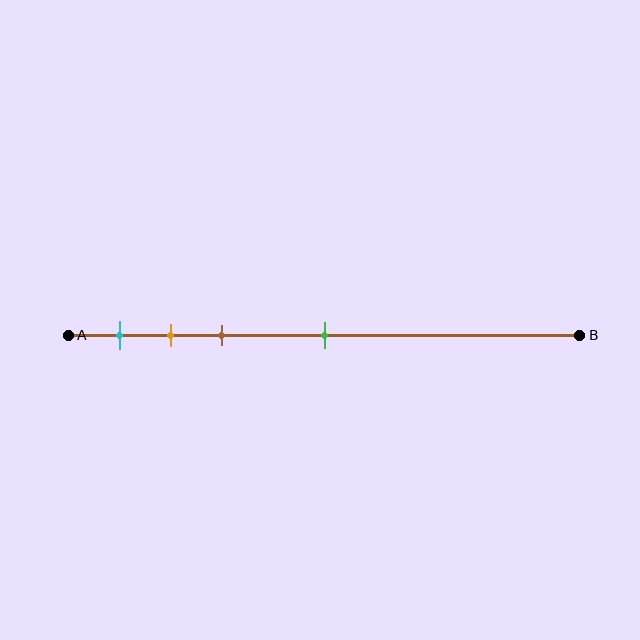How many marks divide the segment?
There are 4 marks dividing the segment.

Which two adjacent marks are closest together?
The orange and brown marks are the closest adjacent pair.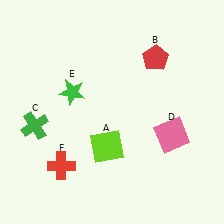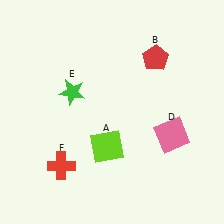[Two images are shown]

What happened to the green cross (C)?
The green cross (C) was removed in Image 2. It was in the bottom-left area of Image 1.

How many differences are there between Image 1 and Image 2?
There is 1 difference between the two images.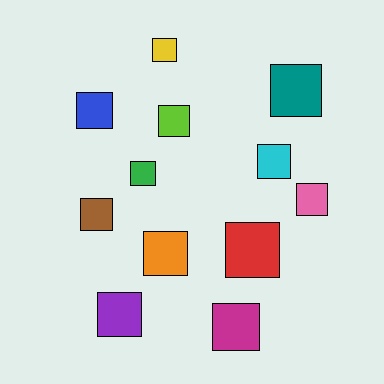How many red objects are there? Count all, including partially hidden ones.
There is 1 red object.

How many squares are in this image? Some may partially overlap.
There are 12 squares.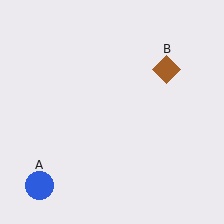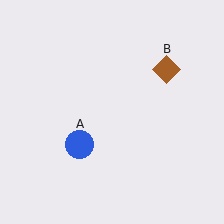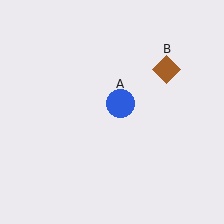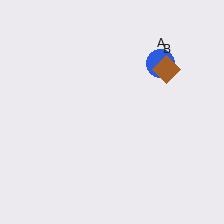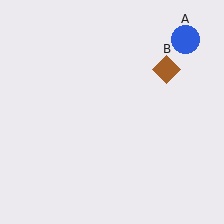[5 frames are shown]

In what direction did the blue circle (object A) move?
The blue circle (object A) moved up and to the right.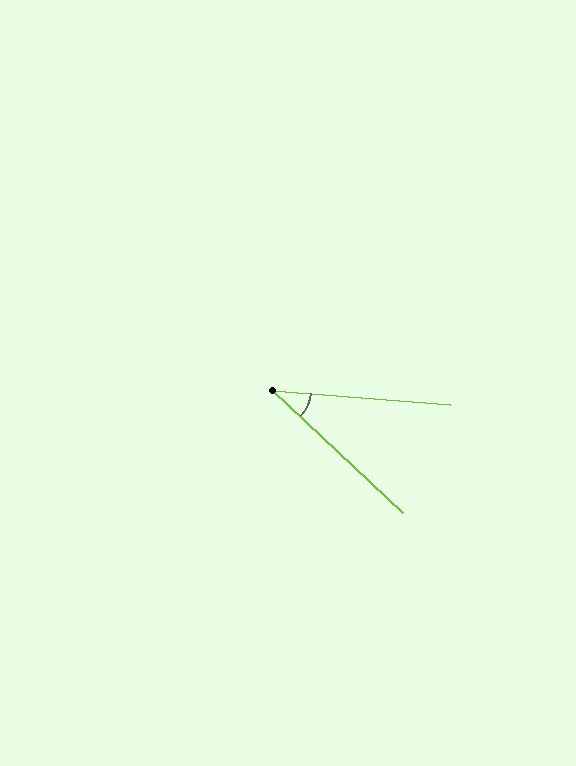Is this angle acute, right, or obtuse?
It is acute.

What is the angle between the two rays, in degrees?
Approximately 39 degrees.